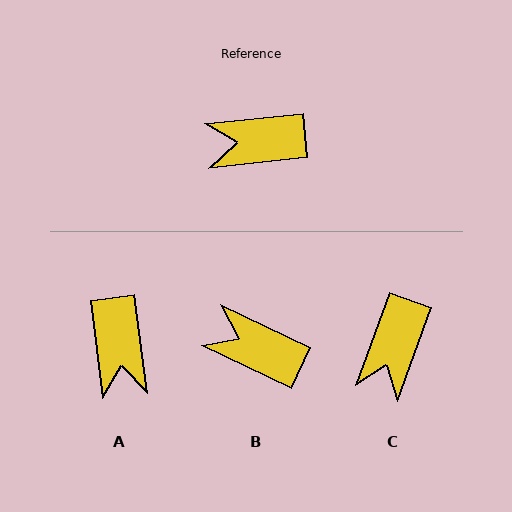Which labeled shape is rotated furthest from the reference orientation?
A, about 91 degrees away.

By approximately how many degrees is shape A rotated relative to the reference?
Approximately 91 degrees counter-clockwise.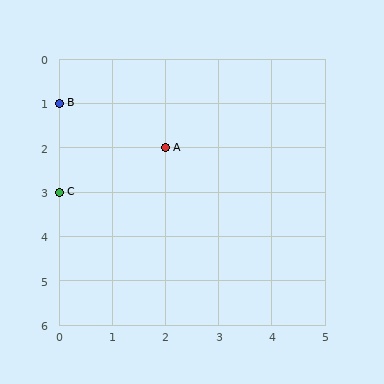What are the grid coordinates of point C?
Point C is at grid coordinates (0, 3).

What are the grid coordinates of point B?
Point B is at grid coordinates (0, 1).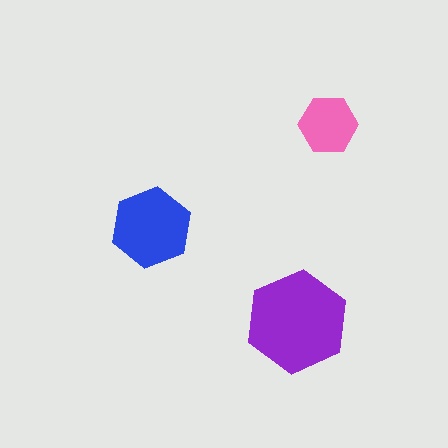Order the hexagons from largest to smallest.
the purple one, the blue one, the pink one.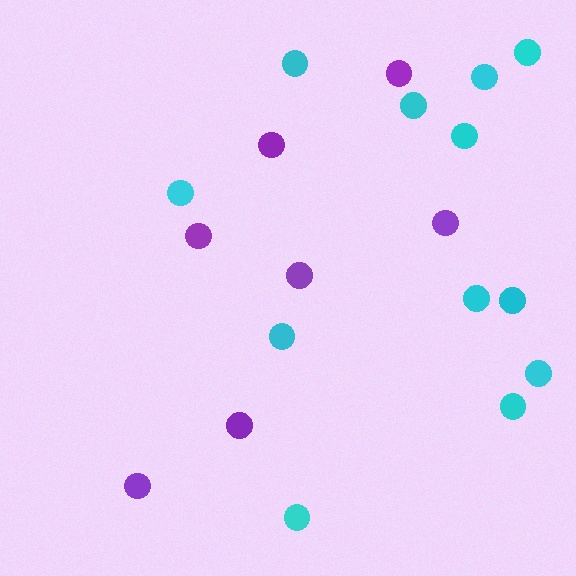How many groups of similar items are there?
There are 2 groups: one group of cyan circles (12) and one group of purple circles (7).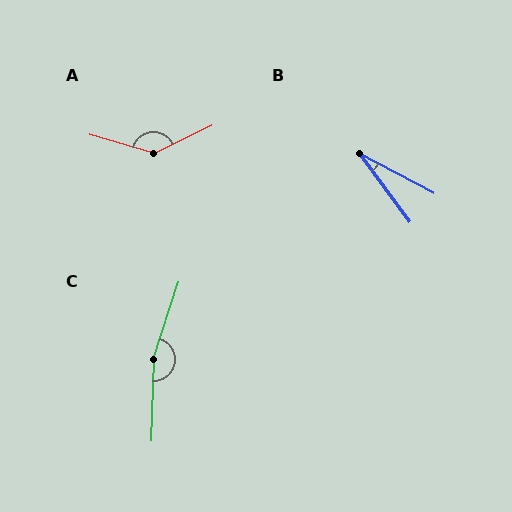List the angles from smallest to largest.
B (25°), A (138°), C (163°).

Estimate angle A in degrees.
Approximately 138 degrees.